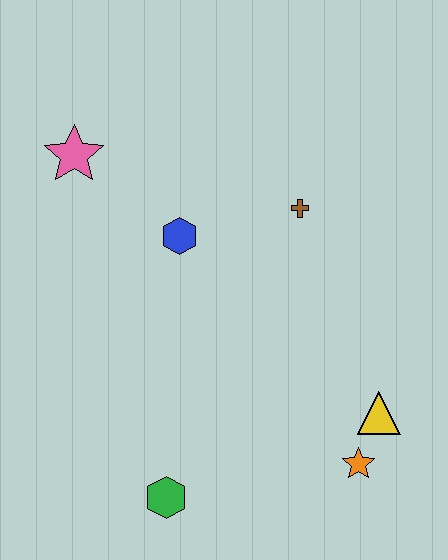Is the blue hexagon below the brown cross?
Yes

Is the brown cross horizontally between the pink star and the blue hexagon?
No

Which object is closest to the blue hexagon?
The brown cross is closest to the blue hexagon.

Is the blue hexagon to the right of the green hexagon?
Yes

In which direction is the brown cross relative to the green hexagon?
The brown cross is above the green hexagon.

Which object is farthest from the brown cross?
The green hexagon is farthest from the brown cross.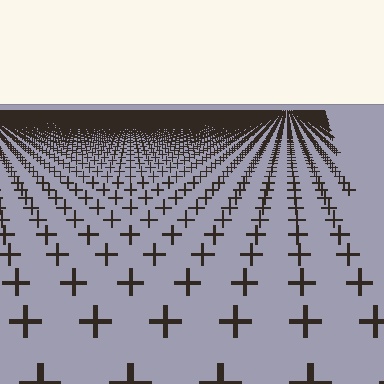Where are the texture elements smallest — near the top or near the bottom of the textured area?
Near the top.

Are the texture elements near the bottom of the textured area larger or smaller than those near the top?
Larger. Near the bottom, elements are closer to the viewer and appear at a bigger on-screen size.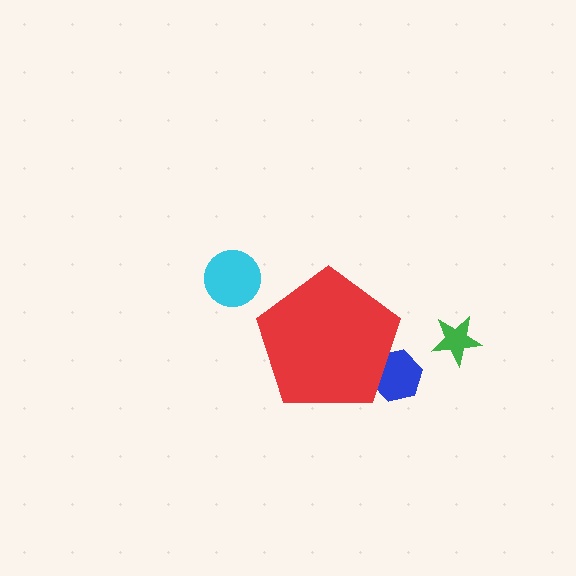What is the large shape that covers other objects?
A red pentagon.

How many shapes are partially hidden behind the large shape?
1 shape is partially hidden.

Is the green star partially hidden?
No, the green star is fully visible.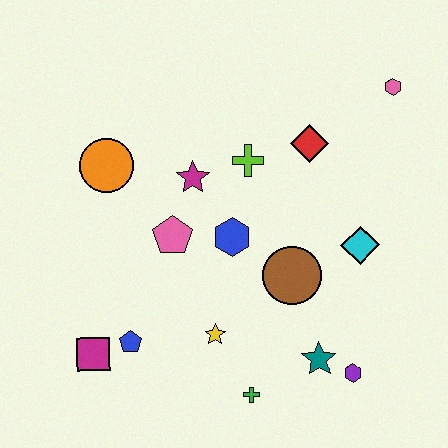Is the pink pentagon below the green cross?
No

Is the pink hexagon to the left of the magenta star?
No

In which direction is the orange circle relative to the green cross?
The orange circle is above the green cross.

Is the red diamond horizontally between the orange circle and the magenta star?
No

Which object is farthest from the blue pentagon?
The pink hexagon is farthest from the blue pentagon.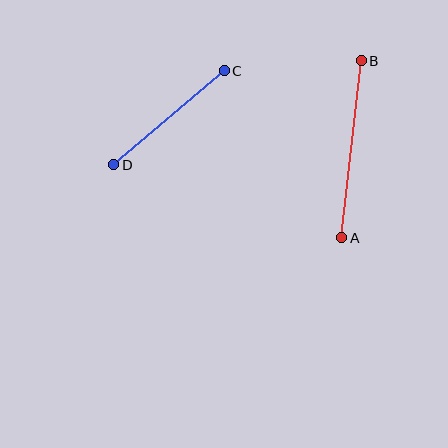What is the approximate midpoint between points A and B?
The midpoint is at approximately (351, 149) pixels.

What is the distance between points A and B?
The distance is approximately 178 pixels.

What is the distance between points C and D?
The distance is approximately 145 pixels.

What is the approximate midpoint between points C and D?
The midpoint is at approximately (169, 118) pixels.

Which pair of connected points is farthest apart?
Points A and B are farthest apart.